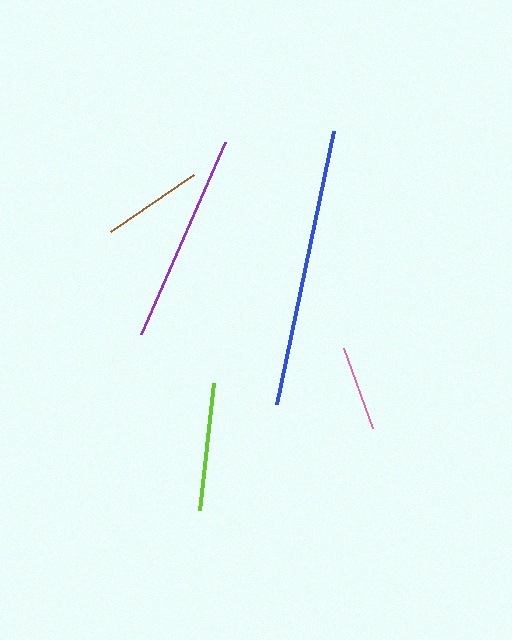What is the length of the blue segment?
The blue segment is approximately 279 pixels long.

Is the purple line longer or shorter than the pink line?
The purple line is longer than the pink line.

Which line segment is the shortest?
The pink line is the shortest at approximately 85 pixels.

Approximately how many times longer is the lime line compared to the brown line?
The lime line is approximately 1.3 times the length of the brown line.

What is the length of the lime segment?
The lime segment is approximately 127 pixels long.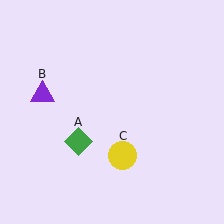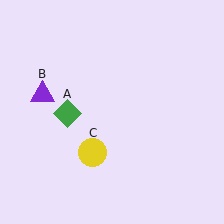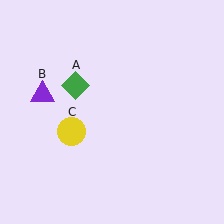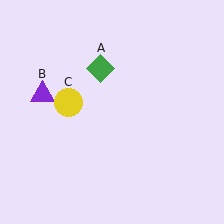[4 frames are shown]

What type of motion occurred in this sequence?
The green diamond (object A), yellow circle (object C) rotated clockwise around the center of the scene.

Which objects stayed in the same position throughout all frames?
Purple triangle (object B) remained stationary.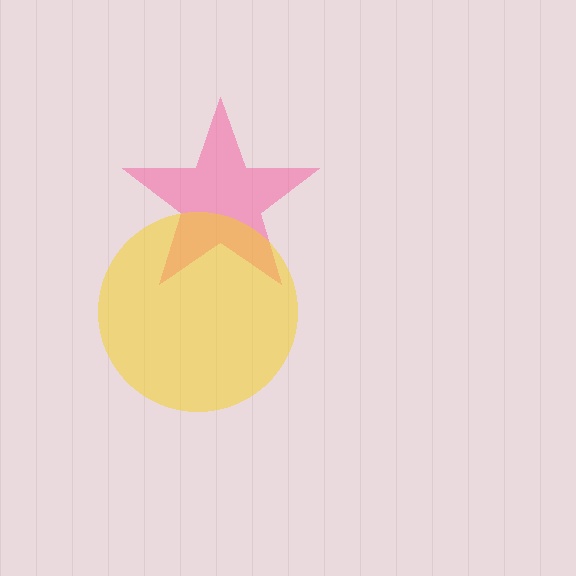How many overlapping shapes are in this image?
There are 2 overlapping shapes in the image.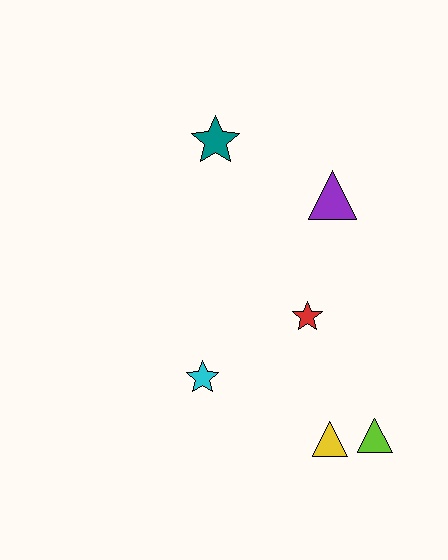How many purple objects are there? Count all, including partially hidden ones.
There is 1 purple object.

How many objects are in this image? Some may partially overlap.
There are 6 objects.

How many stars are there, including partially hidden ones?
There are 3 stars.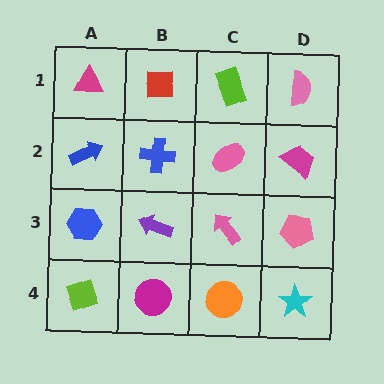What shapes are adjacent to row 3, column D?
A magenta trapezoid (row 2, column D), a cyan star (row 4, column D), a pink arrow (row 3, column C).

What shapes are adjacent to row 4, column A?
A blue hexagon (row 3, column A), a magenta circle (row 4, column B).